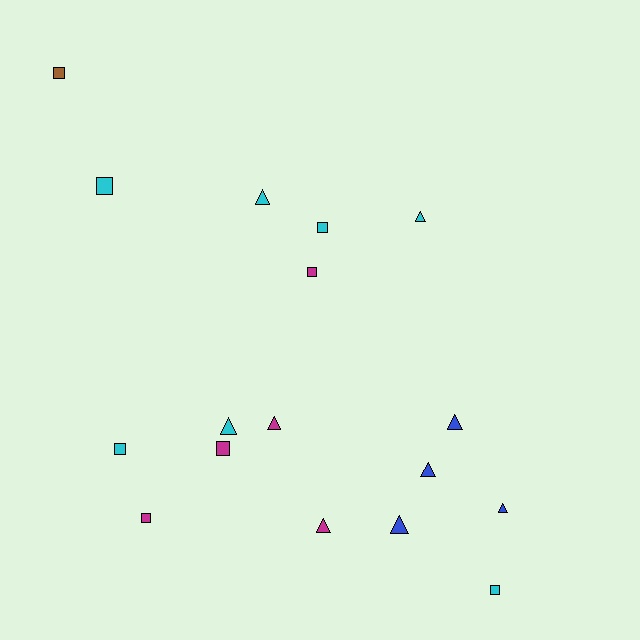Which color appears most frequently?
Cyan, with 7 objects.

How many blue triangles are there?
There are 4 blue triangles.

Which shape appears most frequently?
Triangle, with 9 objects.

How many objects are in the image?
There are 17 objects.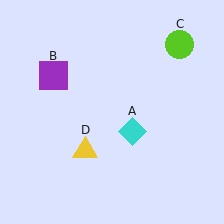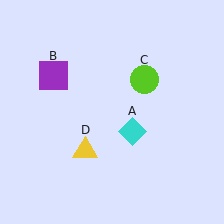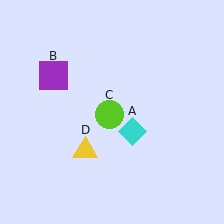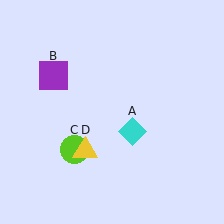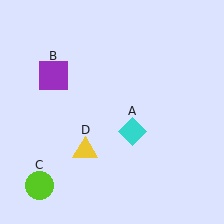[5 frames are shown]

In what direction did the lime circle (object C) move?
The lime circle (object C) moved down and to the left.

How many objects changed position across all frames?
1 object changed position: lime circle (object C).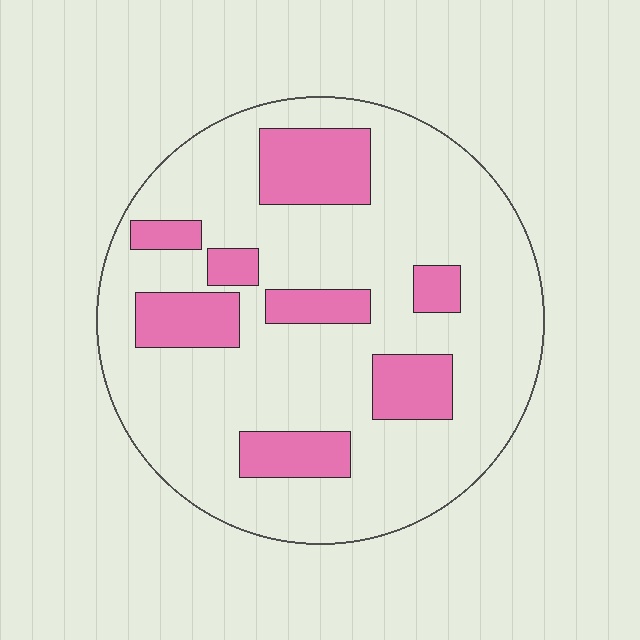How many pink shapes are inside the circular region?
8.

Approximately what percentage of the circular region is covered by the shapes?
Approximately 20%.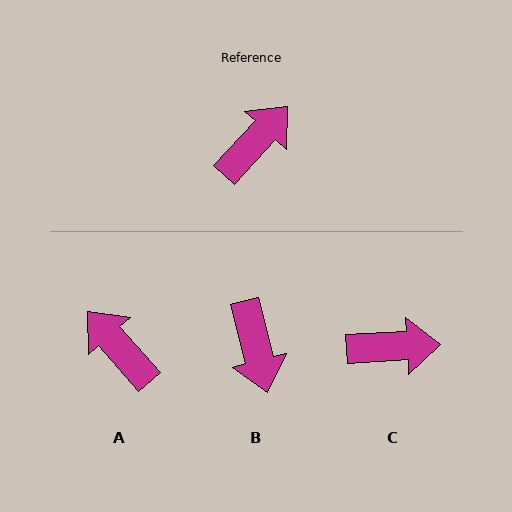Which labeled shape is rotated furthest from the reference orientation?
B, about 123 degrees away.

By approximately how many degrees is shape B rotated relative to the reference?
Approximately 123 degrees clockwise.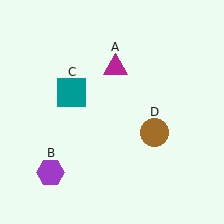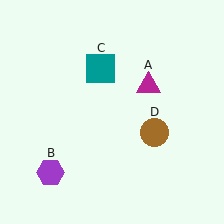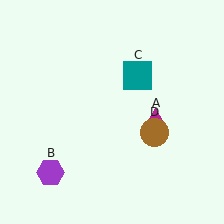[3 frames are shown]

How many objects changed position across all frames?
2 objects changed position: magenta triangle (object A), teal square (object C).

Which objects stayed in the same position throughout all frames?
Purple hexagon (object B) and brown circle (object D) remained stationary.